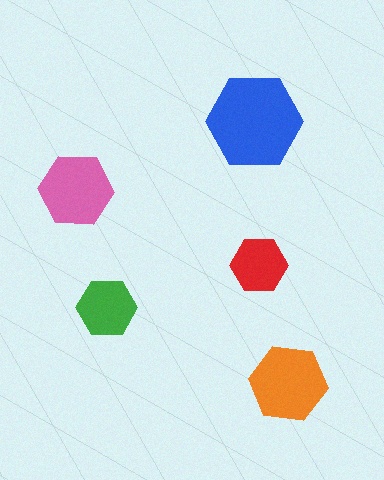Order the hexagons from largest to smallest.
the blue one, the orange one, the pink one, the green one, the red one.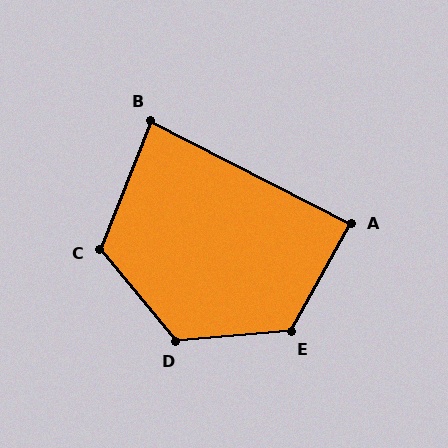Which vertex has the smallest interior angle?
B, at approximately 84 degrees.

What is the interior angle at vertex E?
Approximately 124 degrees (obtuse).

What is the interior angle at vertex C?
Approximately 119 degrees (obtuse).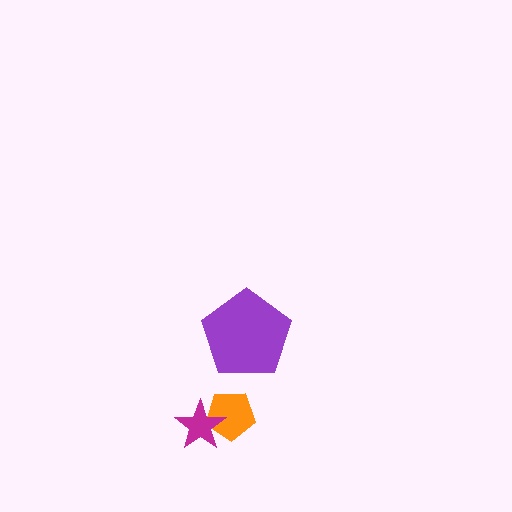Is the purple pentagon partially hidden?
No, no other shape covers it.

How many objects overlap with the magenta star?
1 object overlaps with the magenta star.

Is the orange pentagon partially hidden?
Yes, it is partially covered by another shape.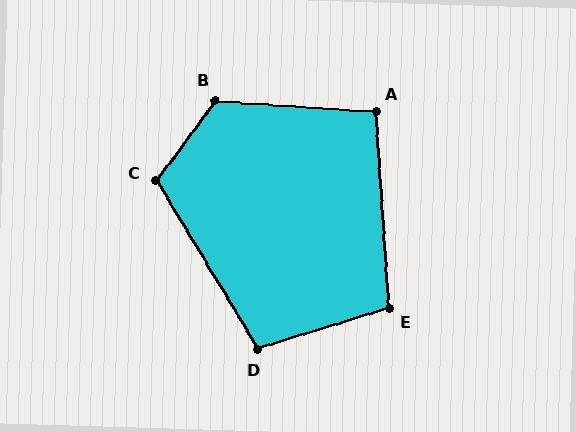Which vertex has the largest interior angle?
B, at approximately 122 degrees.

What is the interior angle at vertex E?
Approximately 104 degrees (obtuse).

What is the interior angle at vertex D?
Approximately 104 degrees (obtuse).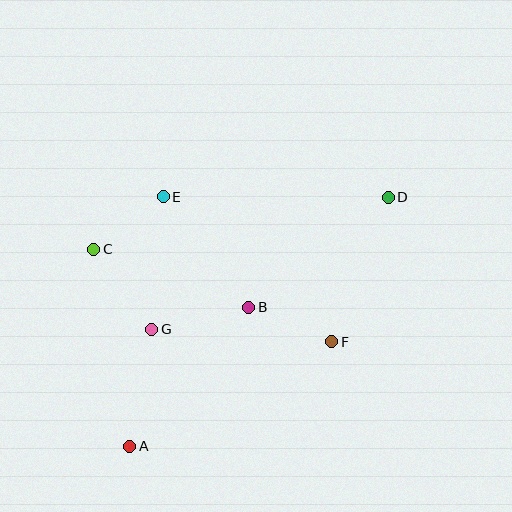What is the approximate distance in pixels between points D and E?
The distance between D and E is approximately 225 pixels.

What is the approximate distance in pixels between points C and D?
The distance between C and D is approximately 299 pixels.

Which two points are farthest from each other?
Points A and D are farthest from each other.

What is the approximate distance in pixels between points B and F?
The distance between B and F is approximately 90 pixels.